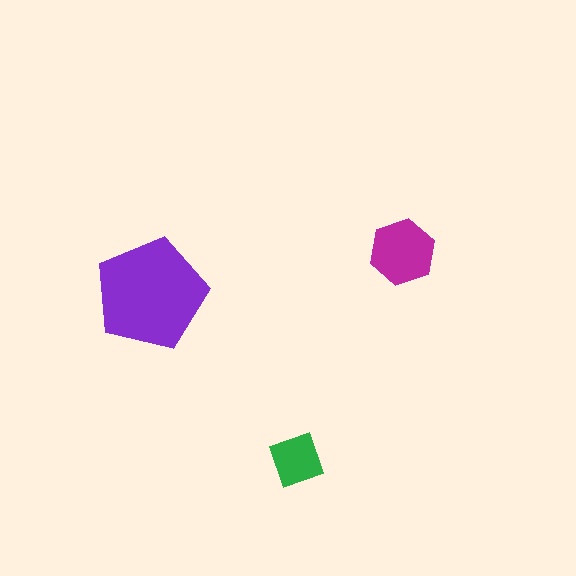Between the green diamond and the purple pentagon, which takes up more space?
The purple pentagon.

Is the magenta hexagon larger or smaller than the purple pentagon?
Smaller.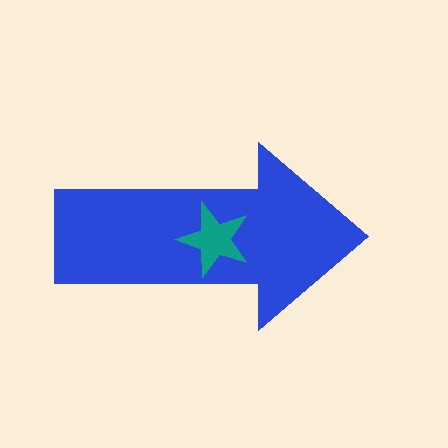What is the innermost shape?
The teal star.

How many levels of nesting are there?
2.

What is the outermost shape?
The blue arrow.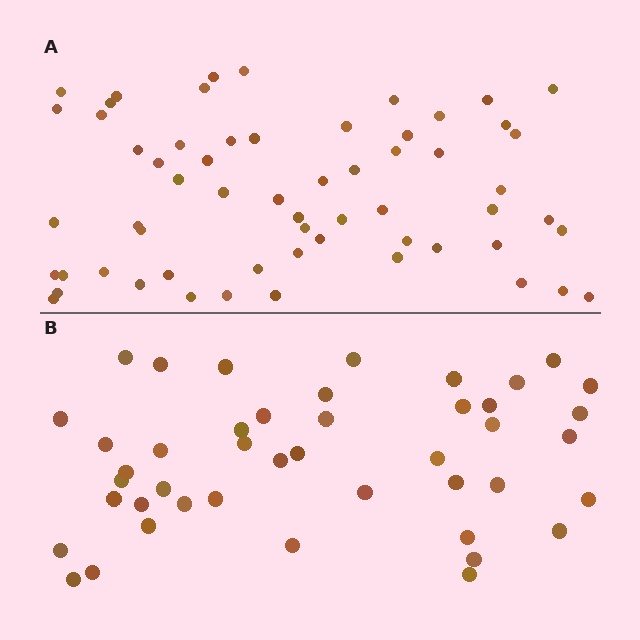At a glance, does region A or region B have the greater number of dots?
Region A (the top region) has more dots.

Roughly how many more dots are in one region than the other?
Region A has approximately 15 more dots than region B.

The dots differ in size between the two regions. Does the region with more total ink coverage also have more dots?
No. Region B has more total ink coverage because its dots are larger, but region A actually contains more individual dots. Total area can be misleading — the number of items is what matters here.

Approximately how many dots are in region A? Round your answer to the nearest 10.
About 60 dots.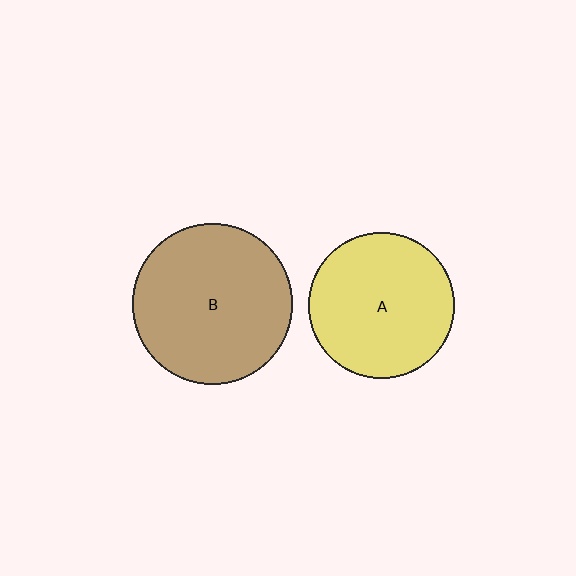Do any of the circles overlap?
No, none of the circles overlap.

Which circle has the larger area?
Circle B (brown).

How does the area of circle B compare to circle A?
Approximately 1.2 times.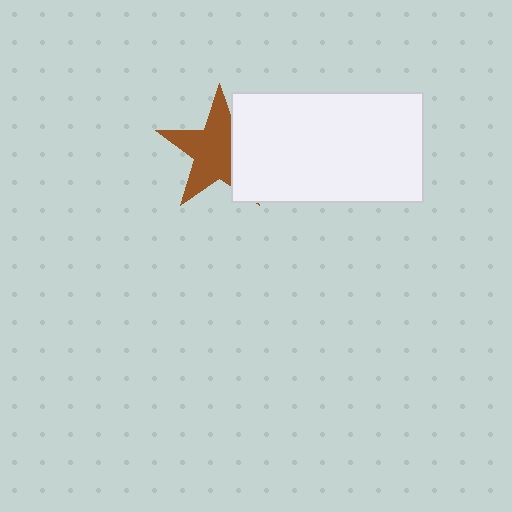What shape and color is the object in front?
The object in front is a white rectangle.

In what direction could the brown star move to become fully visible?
The brown star could move left. That would shift it out from behind the white rectangle entirely.